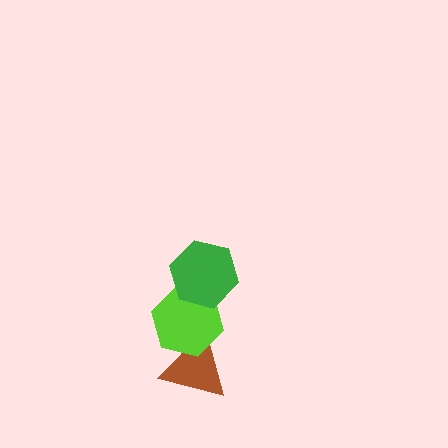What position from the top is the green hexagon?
The green hexagon is 1st from the top.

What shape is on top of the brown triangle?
The lime hexagon is on top of the brown triangle.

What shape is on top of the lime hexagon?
The green hexagon is on top of the lime hexagon.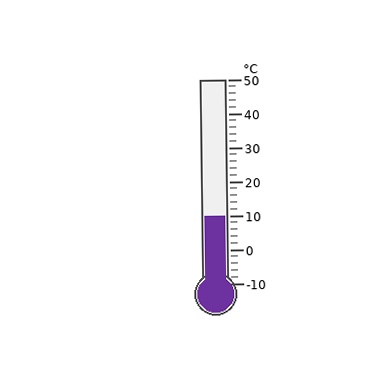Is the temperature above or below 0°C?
The temperature is above 0°C.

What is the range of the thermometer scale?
The thermometer scale ranges from -10°C to 50°C.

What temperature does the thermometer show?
The thermometer shows approximately 10°C.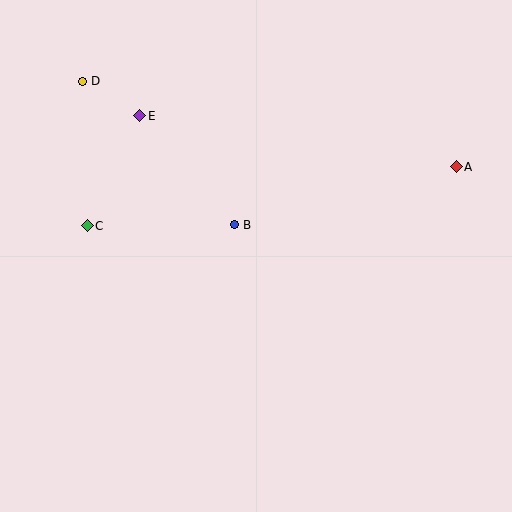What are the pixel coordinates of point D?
Point D is at (83, 81).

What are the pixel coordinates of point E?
Point E is at (140, 116).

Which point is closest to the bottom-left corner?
Point C is closest to the bottom-left corner.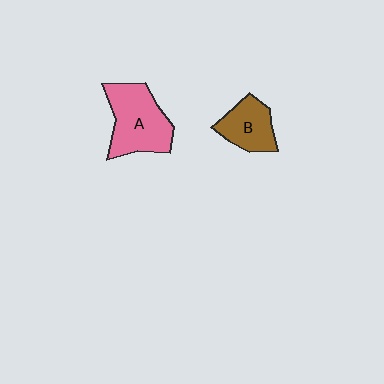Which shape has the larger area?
Shape A (pink).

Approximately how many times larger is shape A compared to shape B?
Approximately 1.6 times.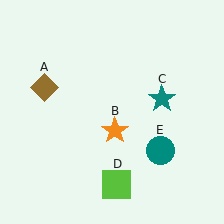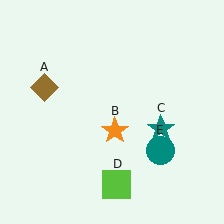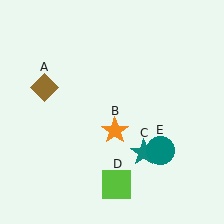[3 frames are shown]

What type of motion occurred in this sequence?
The teal star (object C) rotated clockwise around the center of the scene.